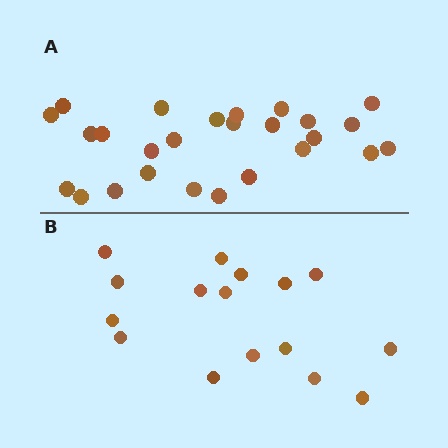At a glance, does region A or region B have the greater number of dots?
Region A (the top region) has more dots.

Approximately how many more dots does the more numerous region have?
Region A has roughly 10 or so more dots than region B.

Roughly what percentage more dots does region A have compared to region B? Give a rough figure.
About 60% more.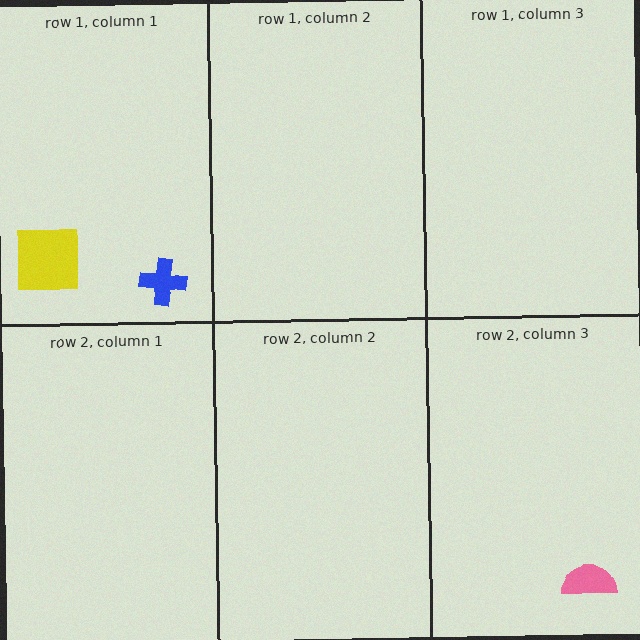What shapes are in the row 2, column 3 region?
The pink semicircle.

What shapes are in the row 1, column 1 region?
The blue cross, the yellow square.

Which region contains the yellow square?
The row 1, column 1 region.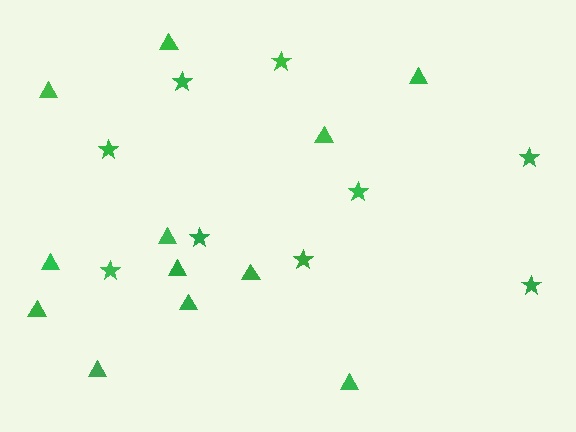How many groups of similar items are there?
There are 2 groups: one group of stars (9) and one group of triangles (12).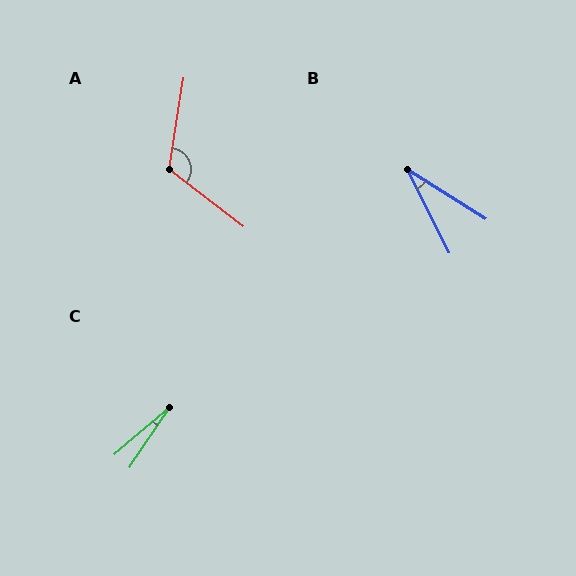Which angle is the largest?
A, at approximately 119 degrees.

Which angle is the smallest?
C, at approximately 15 degrees.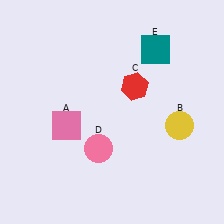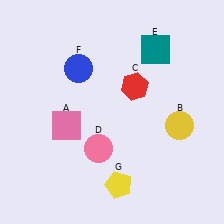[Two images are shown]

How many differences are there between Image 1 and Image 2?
There are 2 differences between the two images.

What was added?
A blue circle (F), a yellow pentagon (G) were added in Image 2.